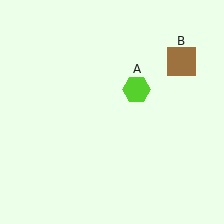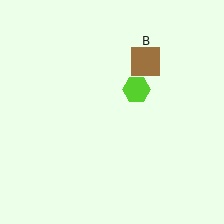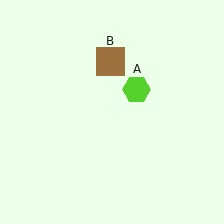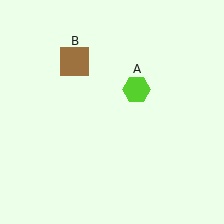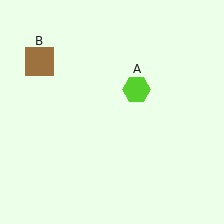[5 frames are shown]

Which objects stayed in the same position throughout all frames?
Lime hexagon (object A) remained stationary.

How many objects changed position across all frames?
1 object changed position: brown square (object B).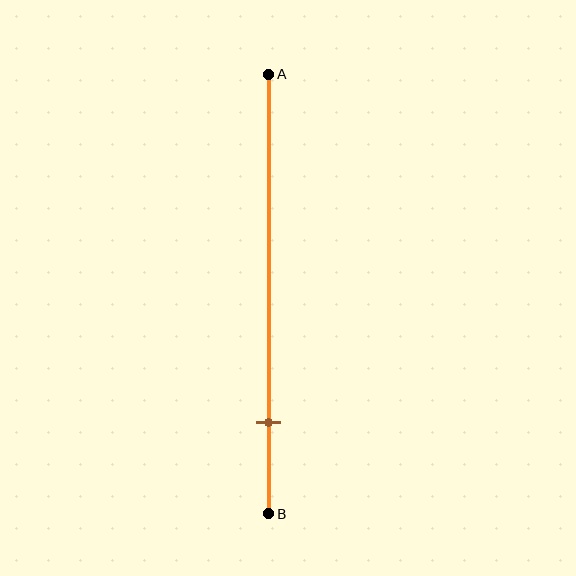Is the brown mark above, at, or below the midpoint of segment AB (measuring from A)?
The brown mark is below the midpoint of segment AB.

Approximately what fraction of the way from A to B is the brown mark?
The brown mark is approximately 80% of the way from A to B.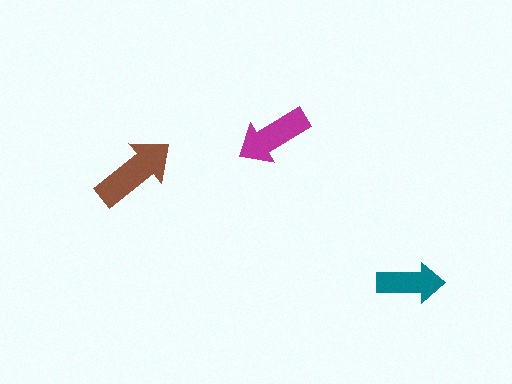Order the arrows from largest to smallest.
the brown one, the magenta one, the teal one.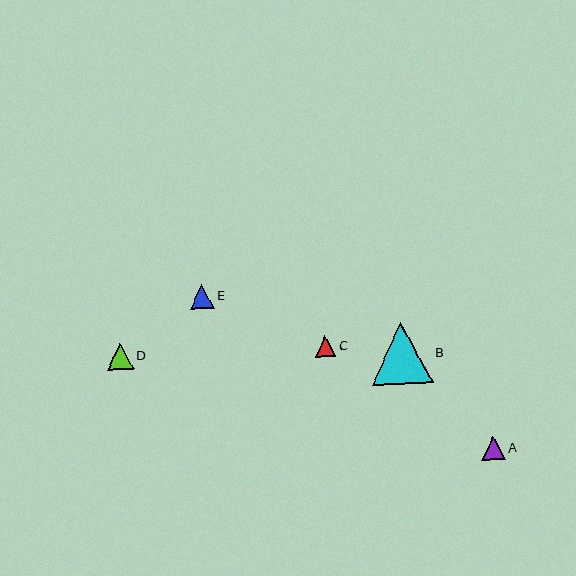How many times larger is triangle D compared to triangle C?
Triangle D is approximately 1.3 times the size of triangle C.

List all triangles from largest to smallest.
From largest to smallest: B, D, E, A, C.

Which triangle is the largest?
Triangle B is the largest with a size of approximately 61 pixels.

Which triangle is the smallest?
Triangle C is the smallest with a size of approximately 21 pixels.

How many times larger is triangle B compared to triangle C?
Triangle B is approximately 3.0 times the size of triangle C.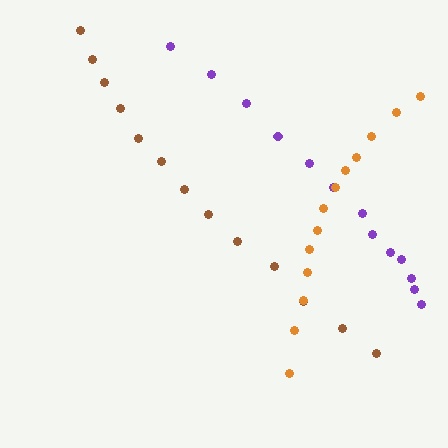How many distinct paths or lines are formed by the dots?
There are 3 distinct paths.